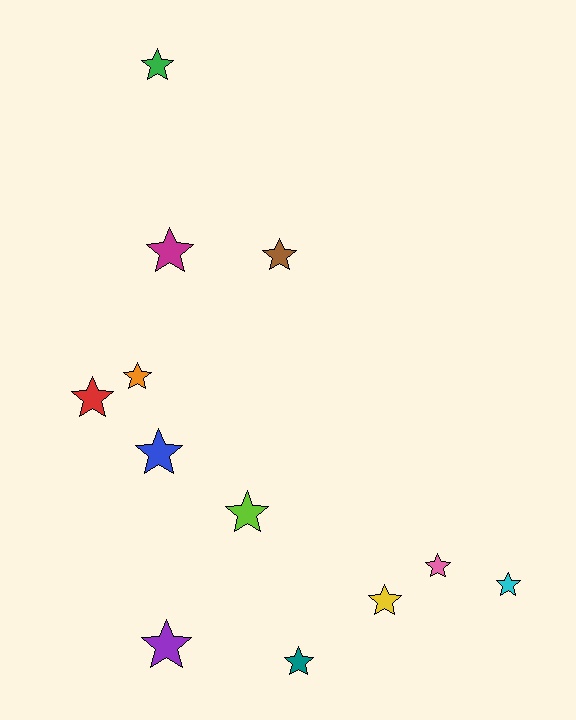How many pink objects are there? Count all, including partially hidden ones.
There is 1 pink object.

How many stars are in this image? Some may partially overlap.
There are 12 stars.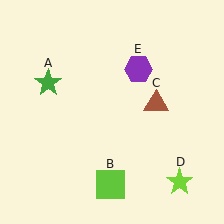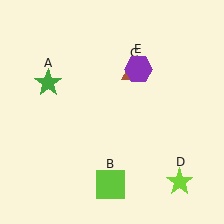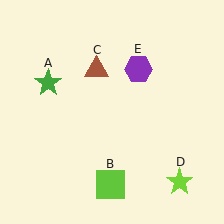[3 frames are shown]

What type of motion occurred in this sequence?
The brown triangle (object C) rotated counterclockwise around the center of the scene.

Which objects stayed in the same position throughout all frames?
Green star (object A) and lime square (object B) and lime star (object D) and purple hexagon (object E) remained stationary.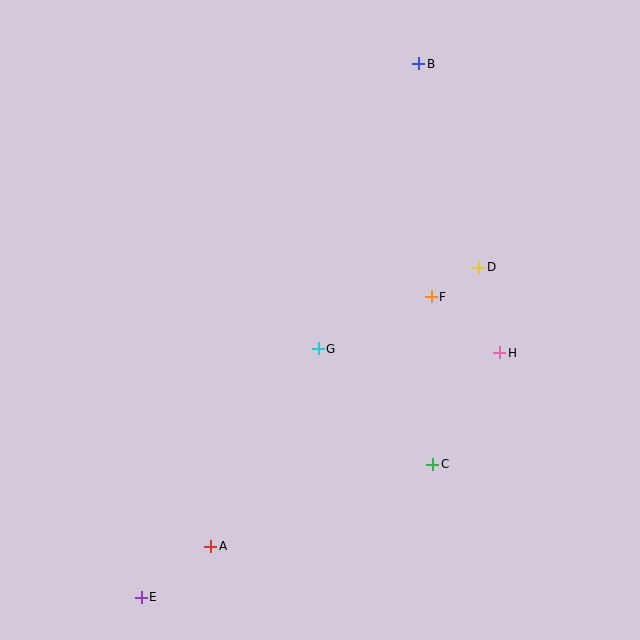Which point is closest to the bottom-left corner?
Point E is closest to the bottom-left corner.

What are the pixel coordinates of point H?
Point H is at (500, 353).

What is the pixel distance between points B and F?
The distance between B and F is 233 pixels.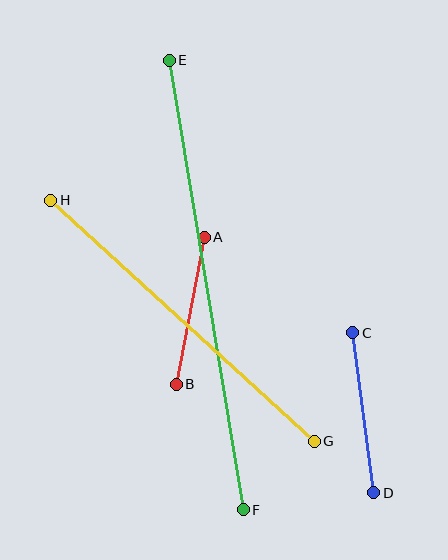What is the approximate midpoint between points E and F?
The midpoint is at approximately (206, 285) pixels.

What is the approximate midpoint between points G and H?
The midpoint is at approximately (182, 321) pixels.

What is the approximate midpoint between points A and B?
The midpoint is at approximately (190, 311) pixels.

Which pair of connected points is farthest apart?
Points E and F are farthest apart.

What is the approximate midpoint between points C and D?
The midpoint is at approximately (363, 413) pixels.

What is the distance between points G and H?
The distance is approximately 357 pixels.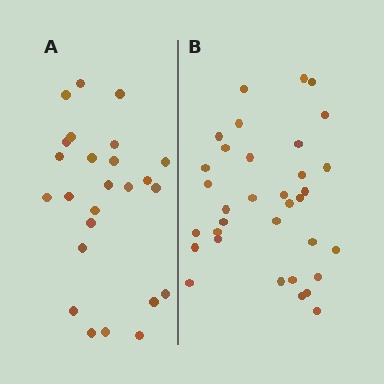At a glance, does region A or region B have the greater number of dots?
Region B (the right region) has more dots.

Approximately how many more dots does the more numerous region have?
Region B has roughly 8 or so more dots than region A.